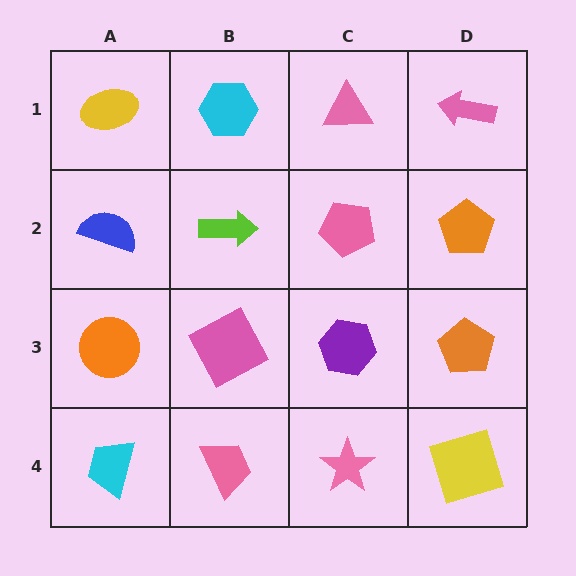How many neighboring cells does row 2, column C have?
4.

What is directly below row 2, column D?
An orange pentagon.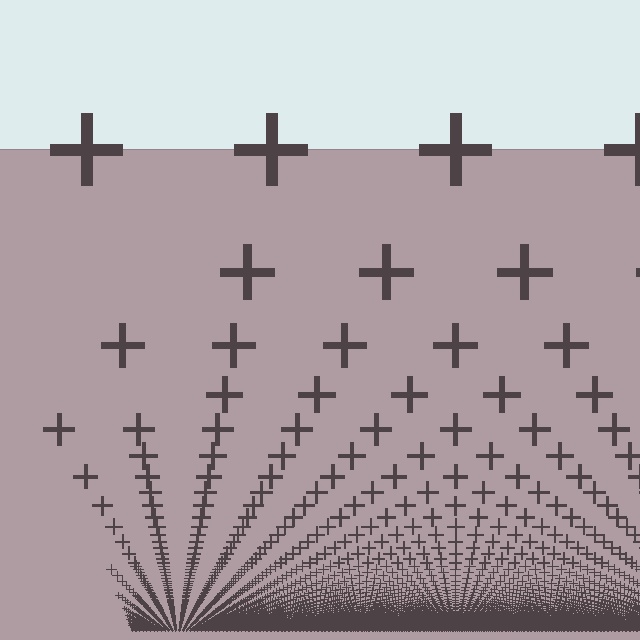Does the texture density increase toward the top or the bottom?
Density increases toward the bottom.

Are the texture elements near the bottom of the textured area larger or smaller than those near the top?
Smaller. The gradient is inverted — elements near the bottom are smaller and denser.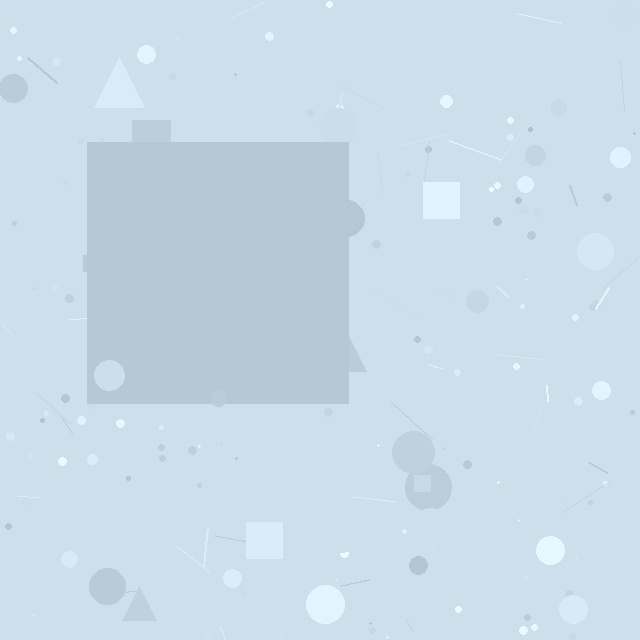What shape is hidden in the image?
A square is hidden in the image.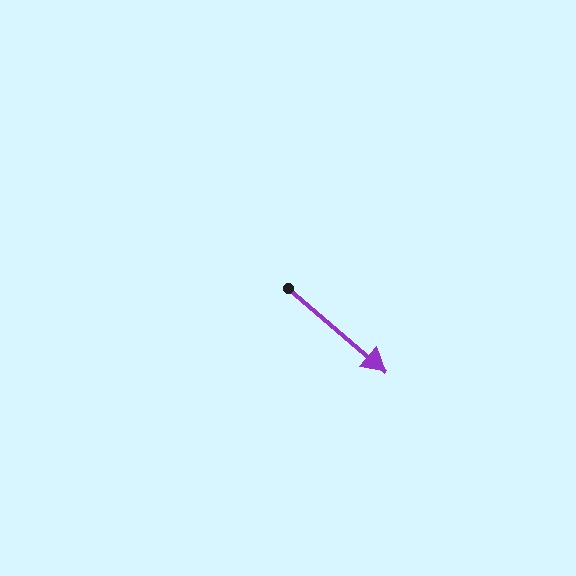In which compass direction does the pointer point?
Southeast.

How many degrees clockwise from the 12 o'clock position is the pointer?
Approximately 131 degrees.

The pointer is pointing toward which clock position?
Roughly 4 o'clock.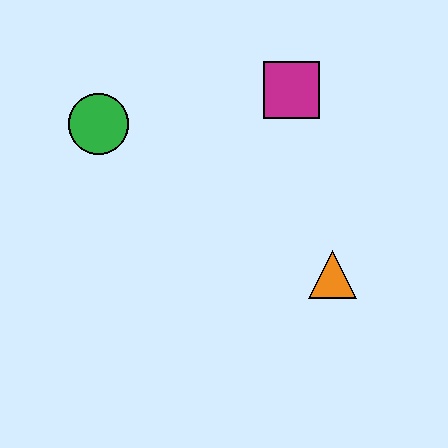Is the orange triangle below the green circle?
Yes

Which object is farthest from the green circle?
The orange triangle is farthest from the green circle.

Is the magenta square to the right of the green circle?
Yes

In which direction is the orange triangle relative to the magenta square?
The orange triangle is below the magenta square.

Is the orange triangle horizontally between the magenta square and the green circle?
No